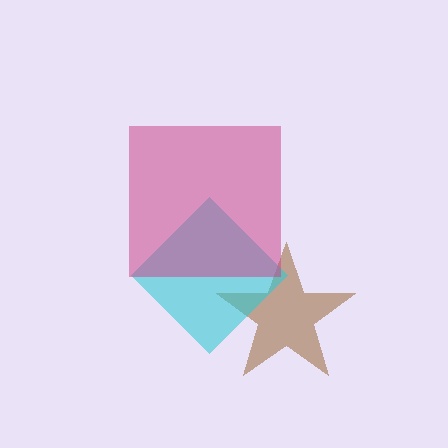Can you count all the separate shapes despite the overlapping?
Yes, there are 3 separate shapes.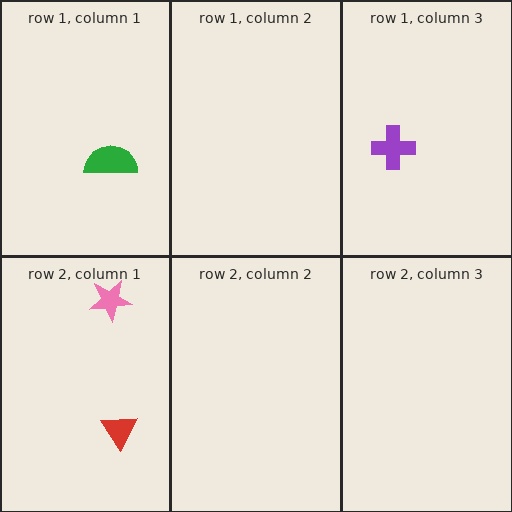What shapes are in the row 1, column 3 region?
The purple cross.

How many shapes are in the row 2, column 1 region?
2.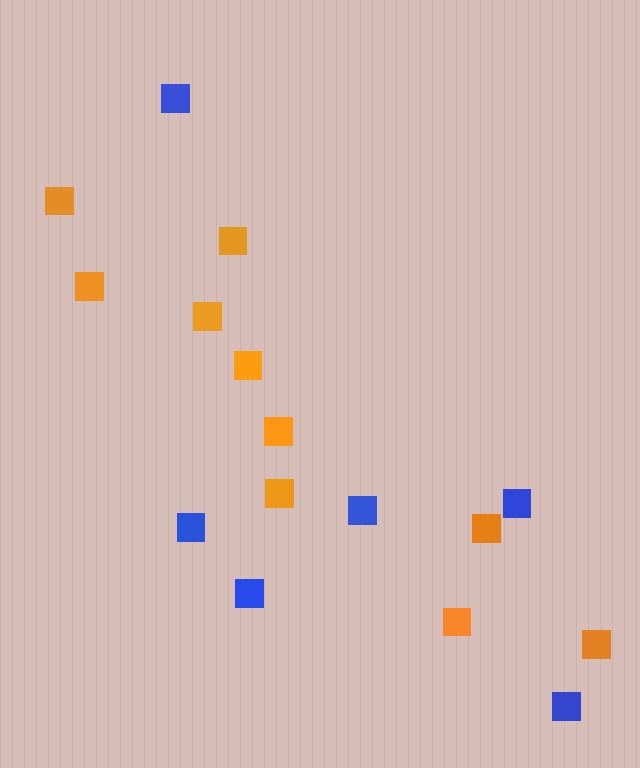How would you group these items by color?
There are 2 groups: one group of blue squares (6) and one group of orange squares (10).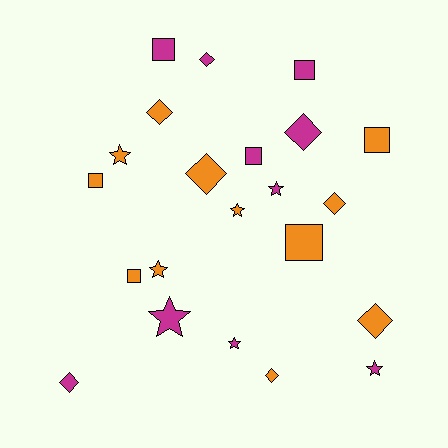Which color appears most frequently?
Orange, with 12 objects.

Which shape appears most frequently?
Diamond, with 8 objects.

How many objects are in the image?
There are 22 objects.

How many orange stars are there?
There are 3 orange stars.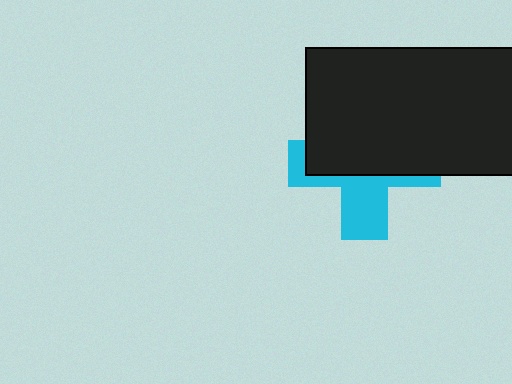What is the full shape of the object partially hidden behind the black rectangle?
The partially hidden object is a cyan cross.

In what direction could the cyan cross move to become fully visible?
The cyan cross could move down. That would shift it out from behind the black rectangle entirely.